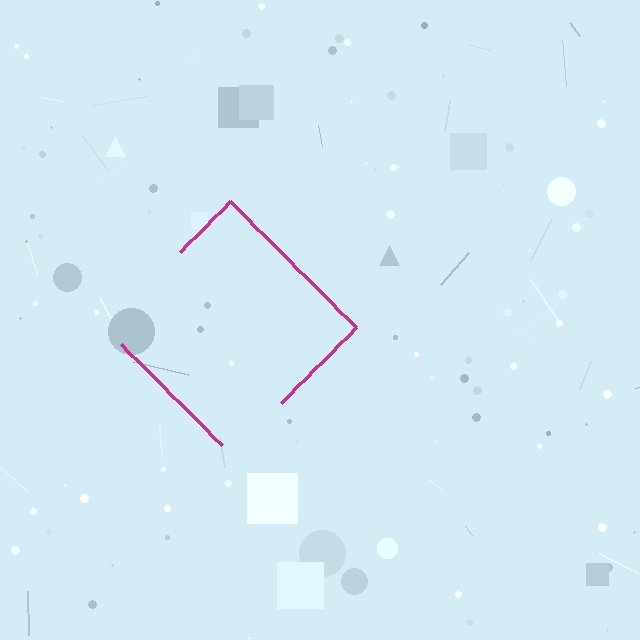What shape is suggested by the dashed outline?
The dashed outline suggests a diamond.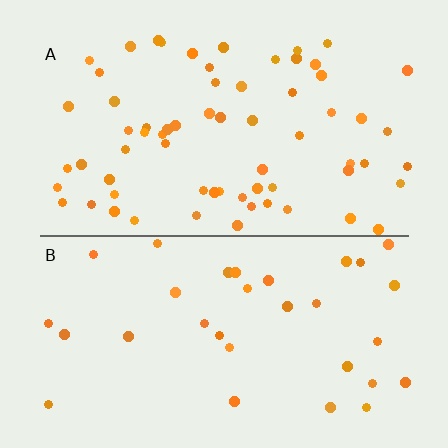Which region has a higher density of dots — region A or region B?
A (the top).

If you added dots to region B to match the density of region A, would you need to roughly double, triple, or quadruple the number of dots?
Approximately double.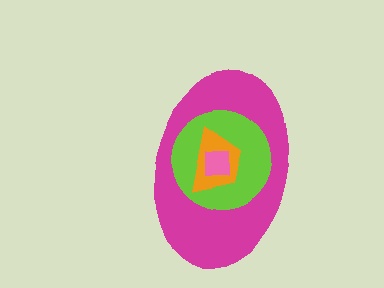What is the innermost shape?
The pink square.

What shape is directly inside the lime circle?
The orange trapezoid.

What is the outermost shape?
The magenta ellipse.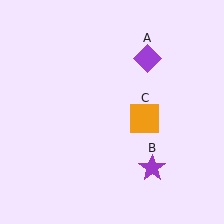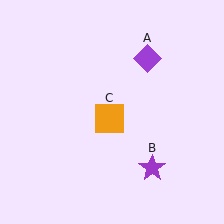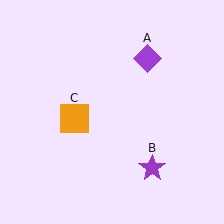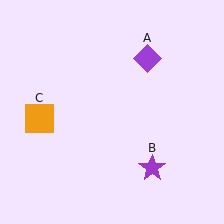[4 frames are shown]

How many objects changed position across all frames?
1 object changed position: orange square (object C).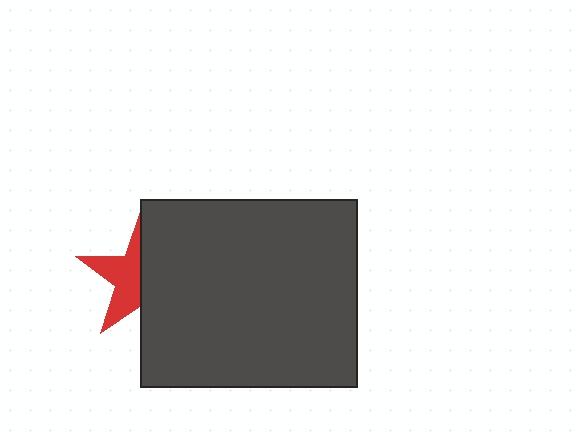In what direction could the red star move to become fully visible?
The red star could move left. That would shift it out from behind the dark gray rectangle entirely.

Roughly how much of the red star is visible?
About half of it is visible (roughly 46%).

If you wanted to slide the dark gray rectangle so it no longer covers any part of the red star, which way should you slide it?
Slide it right — that is the most direct way to separate the two shapes.